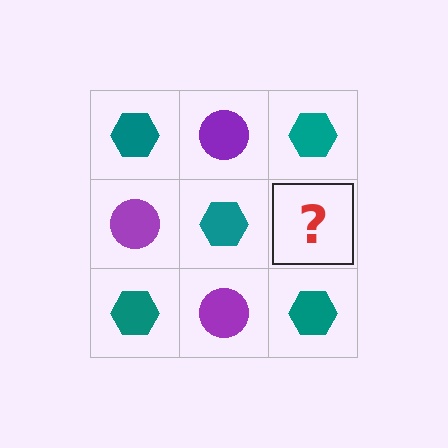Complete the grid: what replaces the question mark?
The question mark should be replaced with a purple circle.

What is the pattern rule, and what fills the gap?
The rule is that it alternates teal hexagon and purple circle in a checkerboard pattern. The gap should be filled with a purple circle.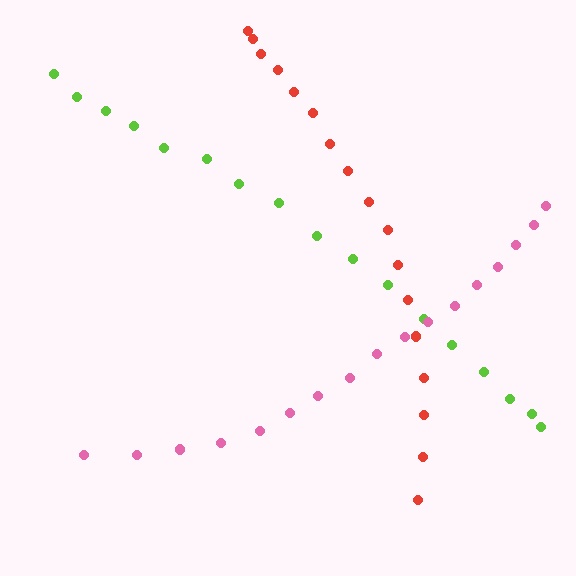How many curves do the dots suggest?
There are 3 distinct paths.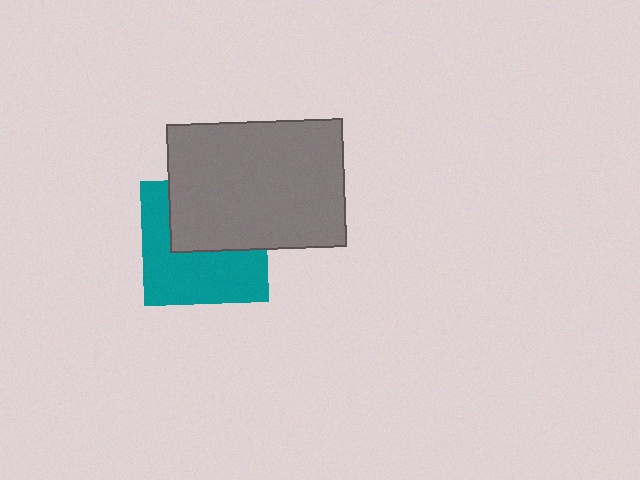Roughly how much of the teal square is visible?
About half of it is visible (roughly 55%).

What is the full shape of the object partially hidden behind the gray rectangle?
The partially hidden object is a teal square.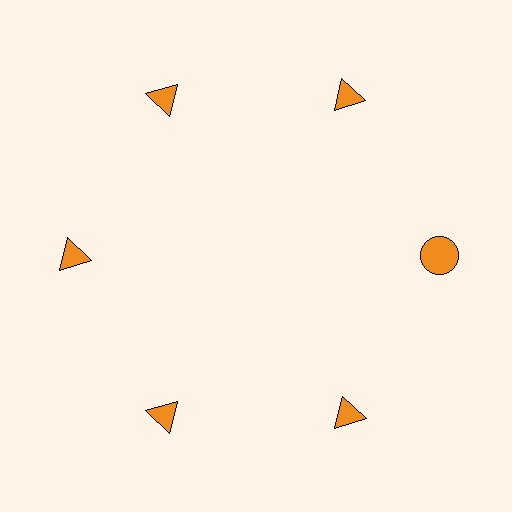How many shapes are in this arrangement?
There are 6 shapes arranged in a ring pattern.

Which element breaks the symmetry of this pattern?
The orange circle at roughly the 3 o'clock position breaks the symmetry. All other shapes are orange triangles.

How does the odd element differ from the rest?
It has a different shape: circle instead of triangle.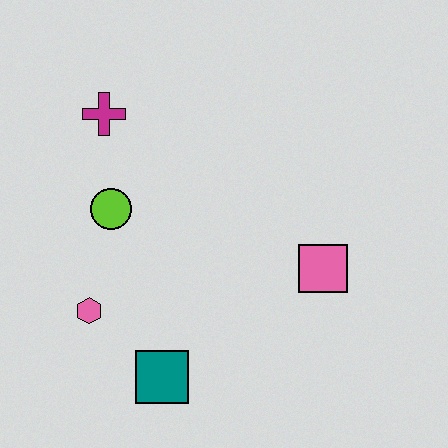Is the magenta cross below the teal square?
No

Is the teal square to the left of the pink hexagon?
No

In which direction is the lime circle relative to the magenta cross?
The lime circle is below the magenta cross.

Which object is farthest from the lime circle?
The pink square is farthest from the lime circle.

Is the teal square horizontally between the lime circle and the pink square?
Yes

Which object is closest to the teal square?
The pink hexagon is closest to the teal square.